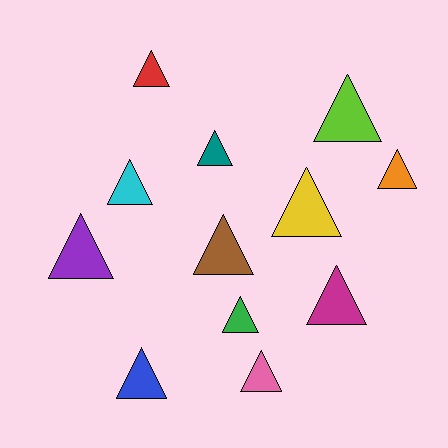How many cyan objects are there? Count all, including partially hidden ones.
There is 1 cyan object.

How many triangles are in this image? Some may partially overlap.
There are 12 triangles.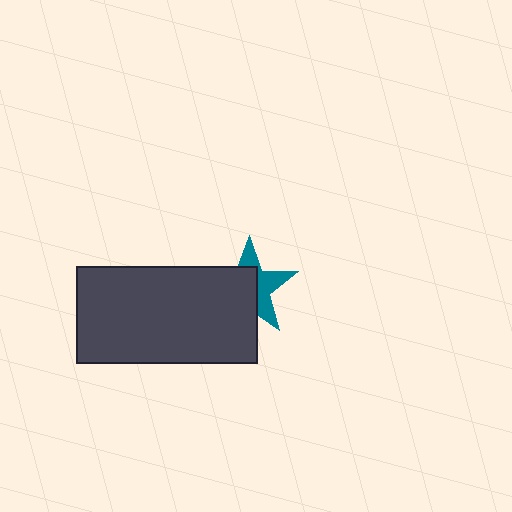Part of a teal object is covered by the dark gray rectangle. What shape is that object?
It is a star.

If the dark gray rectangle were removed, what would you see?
You would see the complete teal star.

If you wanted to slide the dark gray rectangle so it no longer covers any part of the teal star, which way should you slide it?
Slide it toward the lower-left — that is the most direct way to separate the two shapes.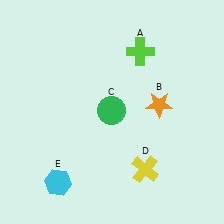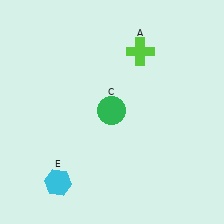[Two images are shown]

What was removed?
The orange star (B), the yellow cross (D) were removed in Image 2.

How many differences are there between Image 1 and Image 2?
There are 2 differences between the two images.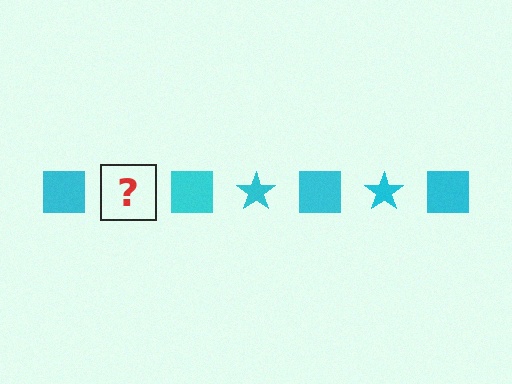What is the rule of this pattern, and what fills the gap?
The rule is that the pattern cycles through square, star shapes in cyan. The gap should be filled with a cyan star.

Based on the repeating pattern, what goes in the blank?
The blank should be a cyan star.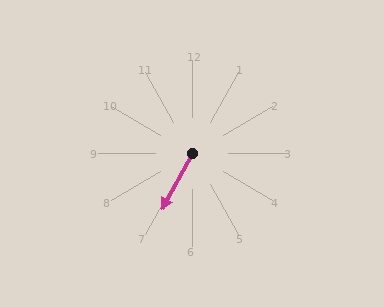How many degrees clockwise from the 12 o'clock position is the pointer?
Approximately 209 degrees.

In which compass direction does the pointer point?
Southwest.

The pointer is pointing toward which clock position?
Roughly 7 o'clock.